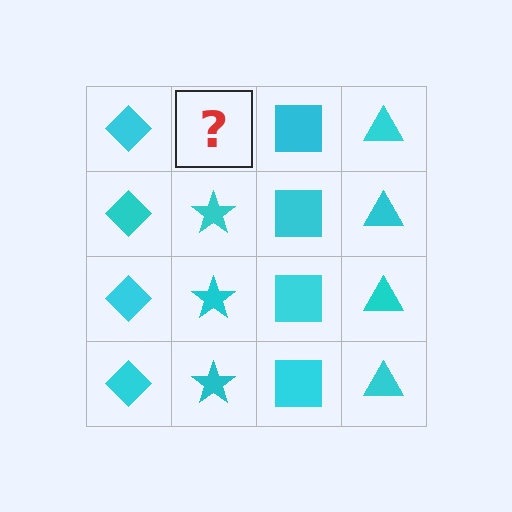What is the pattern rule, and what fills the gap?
The rule is that each column has a consistent shape. The gap should be filled with a cyan star.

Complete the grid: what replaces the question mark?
The question mark should be replaced with a cyan star.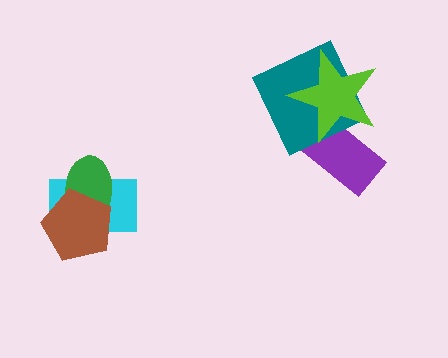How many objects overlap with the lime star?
2 objects overlap with the lime star.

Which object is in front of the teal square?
The lime star is in front of the teal square.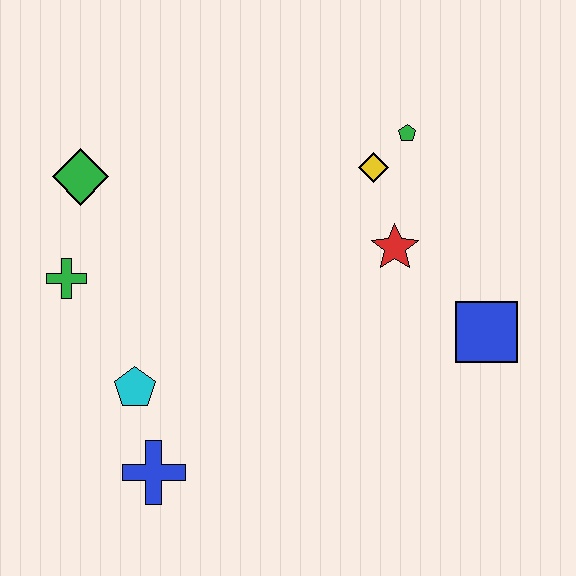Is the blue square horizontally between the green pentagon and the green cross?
No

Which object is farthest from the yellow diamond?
The blue cross is farthest from the yellow diamond.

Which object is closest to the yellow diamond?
The green pentagon is closest to the yellow diamond.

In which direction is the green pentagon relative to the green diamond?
The green pentagon is to the right of the green diamond.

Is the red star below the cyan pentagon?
No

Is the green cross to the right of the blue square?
No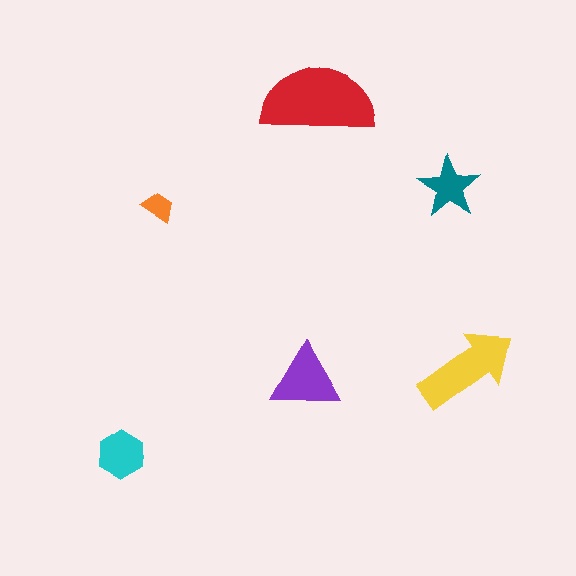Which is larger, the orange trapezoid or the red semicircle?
The red semicircle.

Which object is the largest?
The red semicircle.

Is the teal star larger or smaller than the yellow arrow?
Smaller.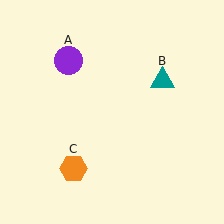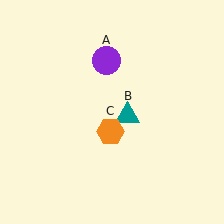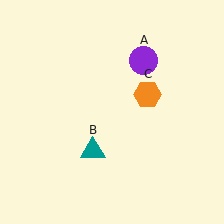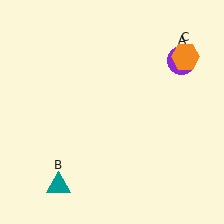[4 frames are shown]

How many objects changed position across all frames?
3 objects changed position: purple circle (object A), teal triangle (object B), orange hexagon (object C).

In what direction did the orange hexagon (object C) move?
The orange hexagon (object C) moved up and to the right.